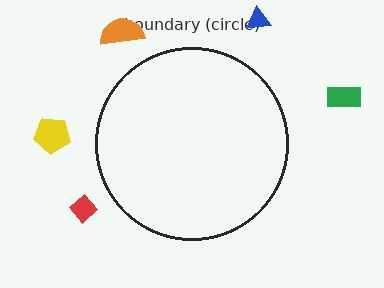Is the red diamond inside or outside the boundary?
Outside.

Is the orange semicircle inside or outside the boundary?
Outside.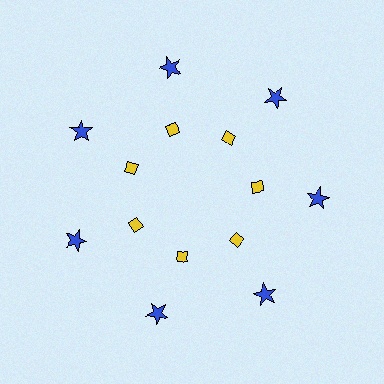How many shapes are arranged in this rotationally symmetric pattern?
There are 14 shapes, arranged in 7 groups of 2.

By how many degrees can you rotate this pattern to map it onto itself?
The pattern maps onto itself every 51 degrees of rotation.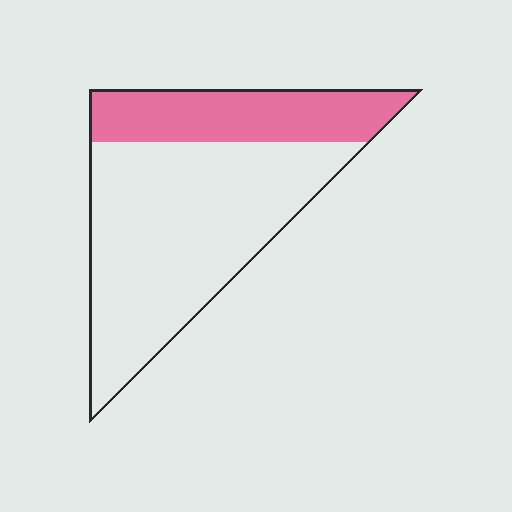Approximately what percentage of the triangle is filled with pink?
Approximately 30%.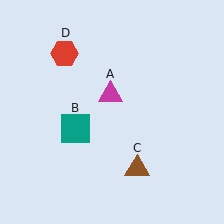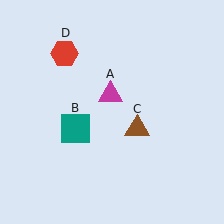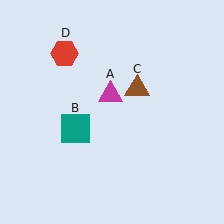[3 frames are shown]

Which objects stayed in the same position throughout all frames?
Magenta triangle (object A) and teal square (object B) and red hexagon (object D) remained stationary.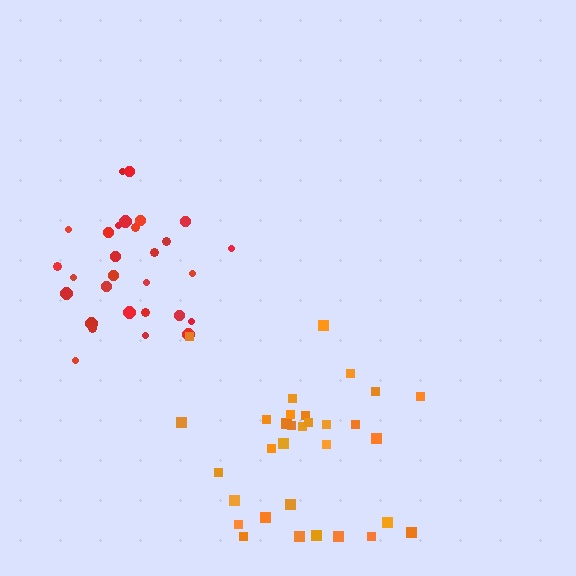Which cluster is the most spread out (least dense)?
Orange.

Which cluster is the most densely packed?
Red.